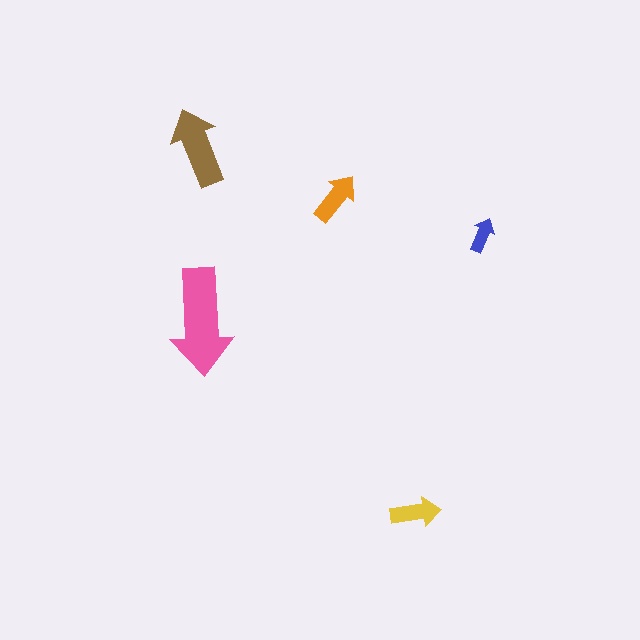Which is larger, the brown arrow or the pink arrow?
The pink one.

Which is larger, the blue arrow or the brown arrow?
The brown one.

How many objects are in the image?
There are 5 objects in the image.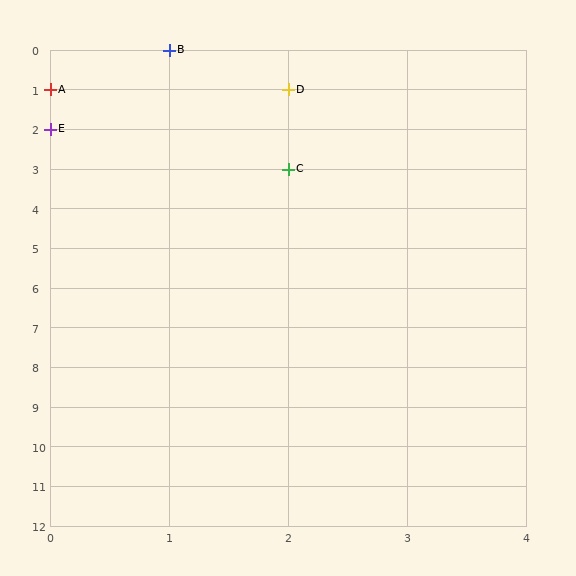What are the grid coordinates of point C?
Point C is at grid coordinates (2, 3).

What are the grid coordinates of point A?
Point A is at grid coordinates (0, 1).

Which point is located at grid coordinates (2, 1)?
Point D is at (2, 1).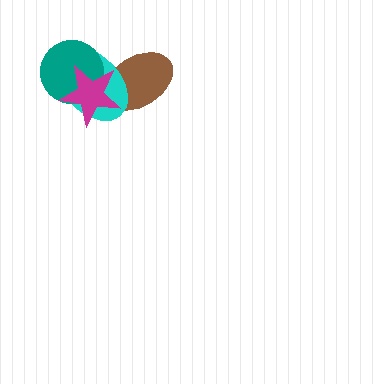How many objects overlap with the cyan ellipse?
3 objects overlap with the cyan ellipse.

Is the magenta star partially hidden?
No, no other shape covers it.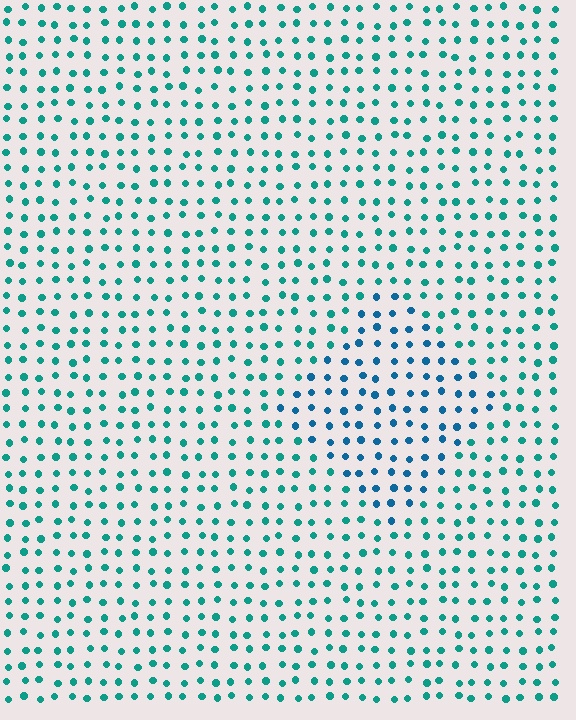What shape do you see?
I see a diamond.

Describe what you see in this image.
The image is filled with small teal elements in a uniform arrangement. A diamond-shaped region is visible where the elements are tinted to a slightly different hue, forming a subtle color boundary.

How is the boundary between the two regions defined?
The boundary is defined purely by a slight shift in hue (about 30 degrees). Spacing, size, and orientation are identical on both sides.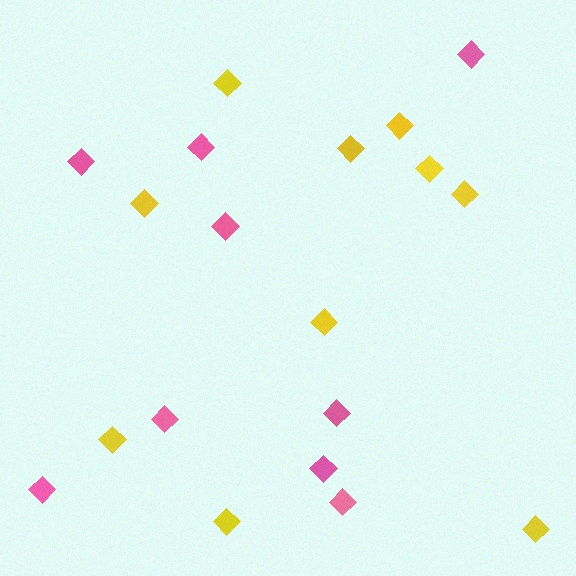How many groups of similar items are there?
There are 2 groups: one group of pink diamonds (9) and one group of yellow diamonds (10).